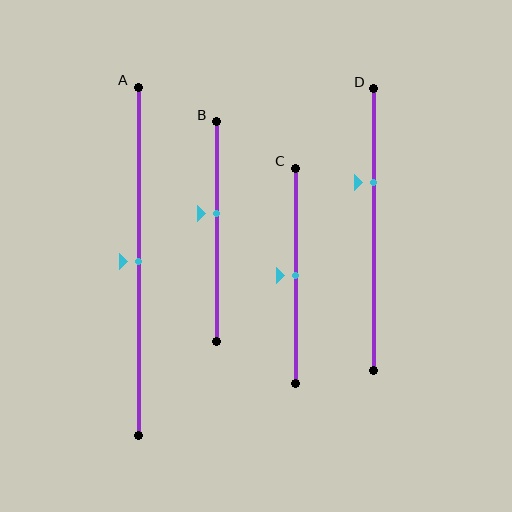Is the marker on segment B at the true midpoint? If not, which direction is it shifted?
No, the marker on segment B is shifted upward by about 8% of the segment length.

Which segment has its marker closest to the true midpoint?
Segment A has its marker closest to the true midpoint.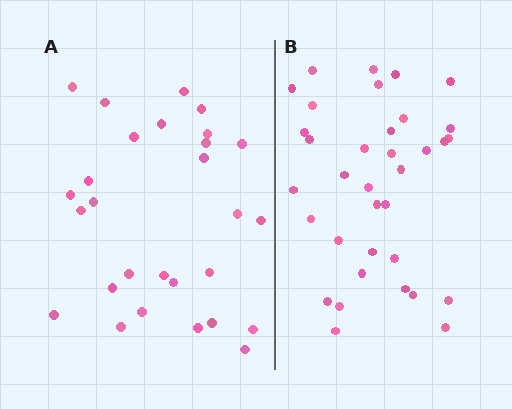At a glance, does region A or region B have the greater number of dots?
Region B (the right region) has more dots.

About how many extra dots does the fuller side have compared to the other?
Region B has roughly 8 or so more dots than region A.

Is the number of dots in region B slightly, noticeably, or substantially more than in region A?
Region B has noticeably more, but not dramatically so. The ratio is roughly 1.2 to 1.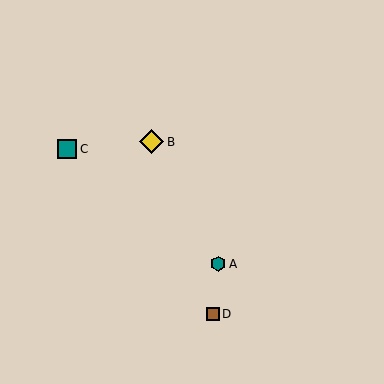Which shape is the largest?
The yellow diamond (labeled B) is the largest.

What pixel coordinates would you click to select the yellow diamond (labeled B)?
Click at (152, 142) to select the yellow diamond B.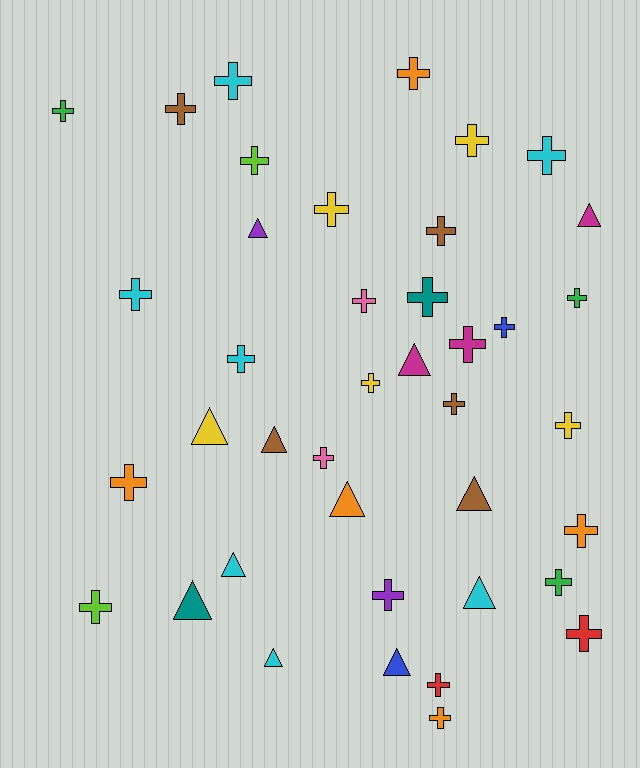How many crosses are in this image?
There are 28 crosses.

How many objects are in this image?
There are 40 objects.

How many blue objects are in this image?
There are 2 blue objects.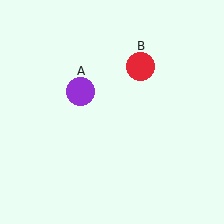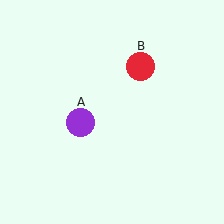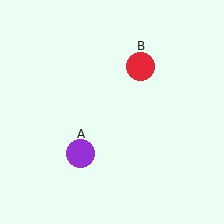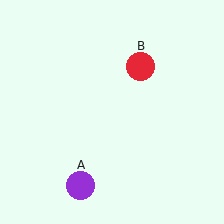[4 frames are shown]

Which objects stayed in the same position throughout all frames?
Red circle (object B) remained stationary.